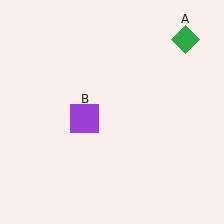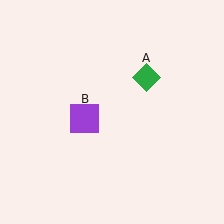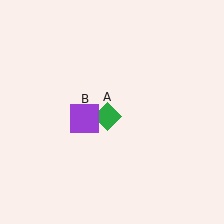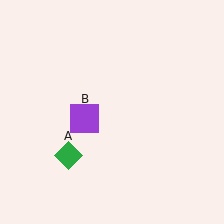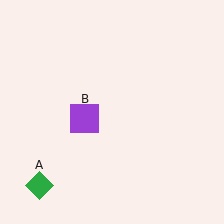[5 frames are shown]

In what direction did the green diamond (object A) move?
The green diamond (object A) moved down and to the left.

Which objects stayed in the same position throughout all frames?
Purple square (object B) remained stationary.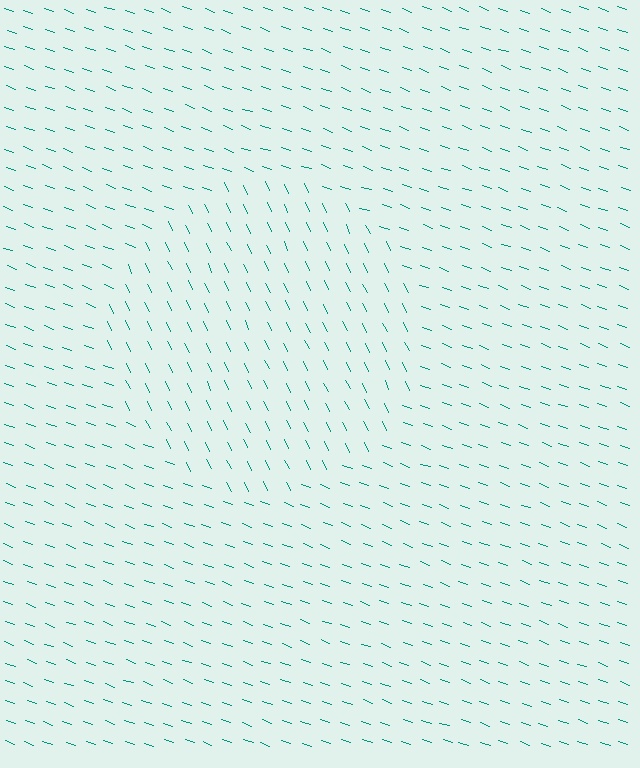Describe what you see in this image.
The image is filled with small teal line segments. A circle region in the image has lines oriented differently from the surrounding lines, creating a visible texture boundary.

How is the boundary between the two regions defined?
The boundary is defined purely by a change in line orientation (approximately 45 degrees difference). All lines are the same color and thickness.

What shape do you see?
I see a circle.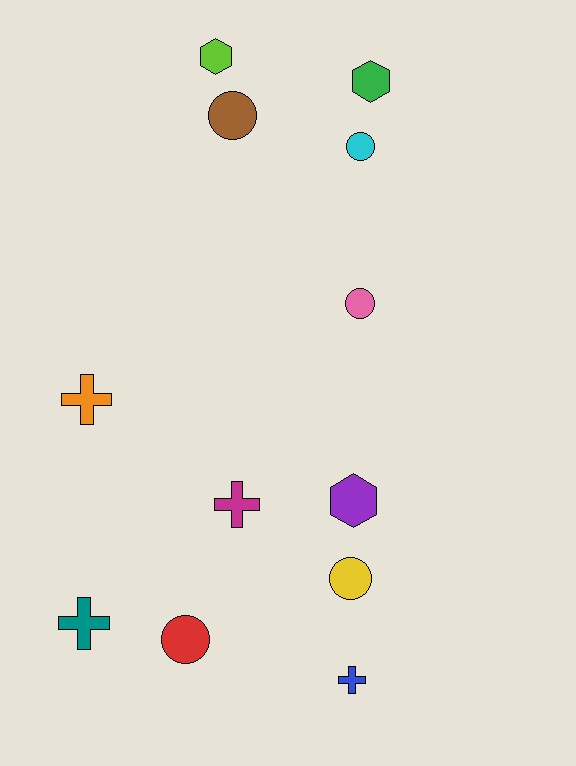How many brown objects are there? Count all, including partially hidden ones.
There is 1 brown object.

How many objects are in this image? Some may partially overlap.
There are 12 objects.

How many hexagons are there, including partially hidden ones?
There are 3 hexagons.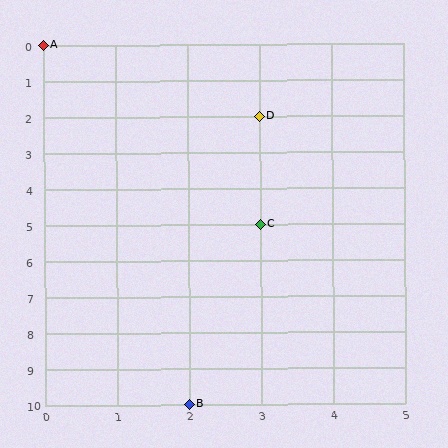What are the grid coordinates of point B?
Point B is at grid coordinates (2, 10).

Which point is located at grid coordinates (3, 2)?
Point D is at (3, 2).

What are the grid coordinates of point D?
Point D is at grid coordinates (3, 2).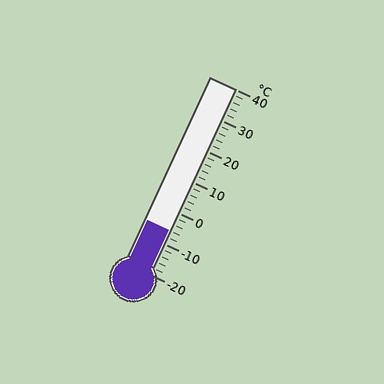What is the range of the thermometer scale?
The thermometer scale ranges from -20°C to 40°C.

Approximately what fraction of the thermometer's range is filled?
The thermometer is filled to approximately 25% of its range.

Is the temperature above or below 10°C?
The temperature is below 10°C.